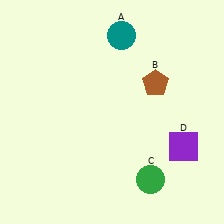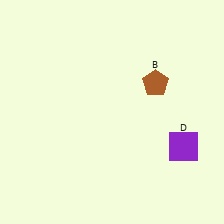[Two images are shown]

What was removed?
The teal circle (A), the green circle (C) were removed in Image 2.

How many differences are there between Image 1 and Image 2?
There are 2 differences between the two images.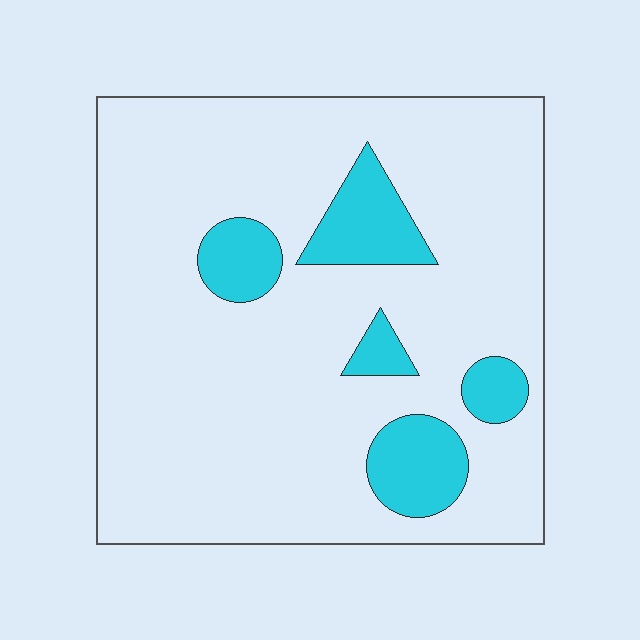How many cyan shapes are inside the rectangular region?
5.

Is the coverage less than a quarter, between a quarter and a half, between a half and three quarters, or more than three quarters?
Less than a quarter.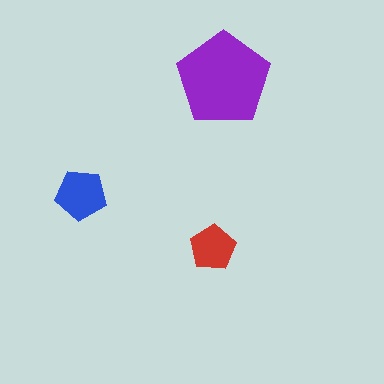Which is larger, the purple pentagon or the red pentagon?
The purple one.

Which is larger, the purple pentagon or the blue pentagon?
The purple one.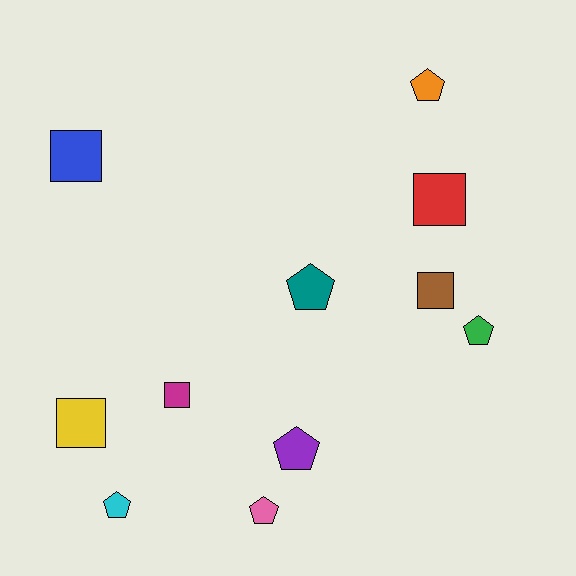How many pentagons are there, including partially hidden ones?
There are 6 pentagons.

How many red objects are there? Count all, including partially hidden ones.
There is 1 red object.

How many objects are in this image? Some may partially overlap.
There are 11 objects.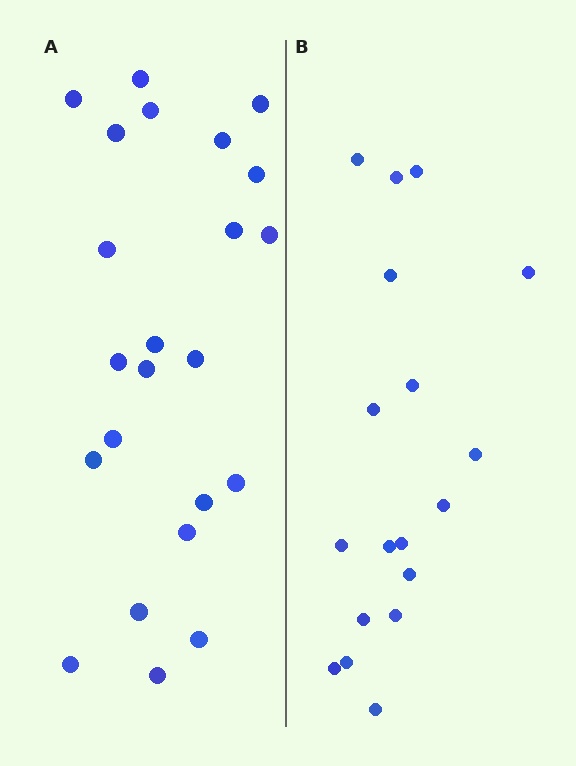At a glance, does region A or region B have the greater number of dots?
Region A (the left region) has more dots.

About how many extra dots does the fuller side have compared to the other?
Region A has about 5 more dots than region B.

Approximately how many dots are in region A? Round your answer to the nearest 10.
About 20 dots. (The exact count is 23, which rounds to 20.)